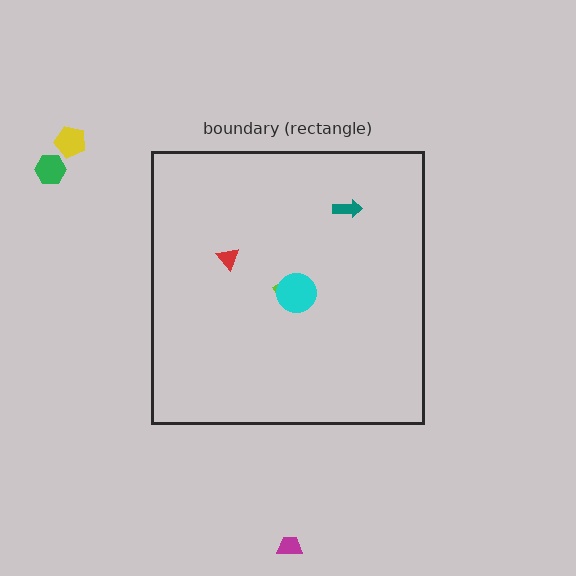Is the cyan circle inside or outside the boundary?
Inside.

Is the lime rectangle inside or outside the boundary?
Inside.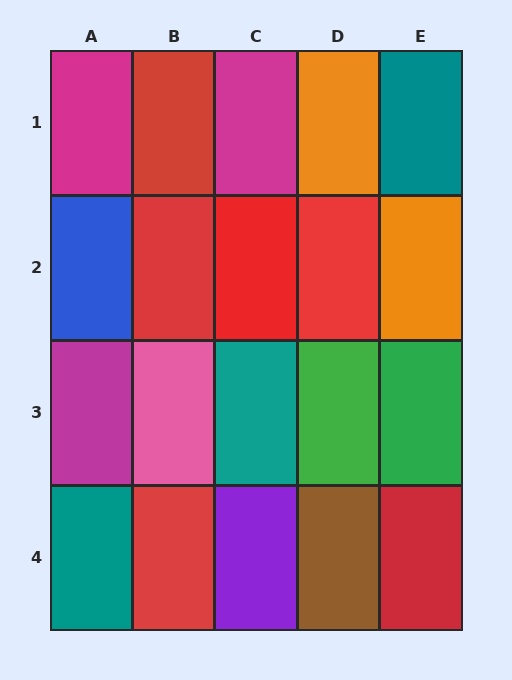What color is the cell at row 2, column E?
Orange.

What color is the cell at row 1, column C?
Magenta.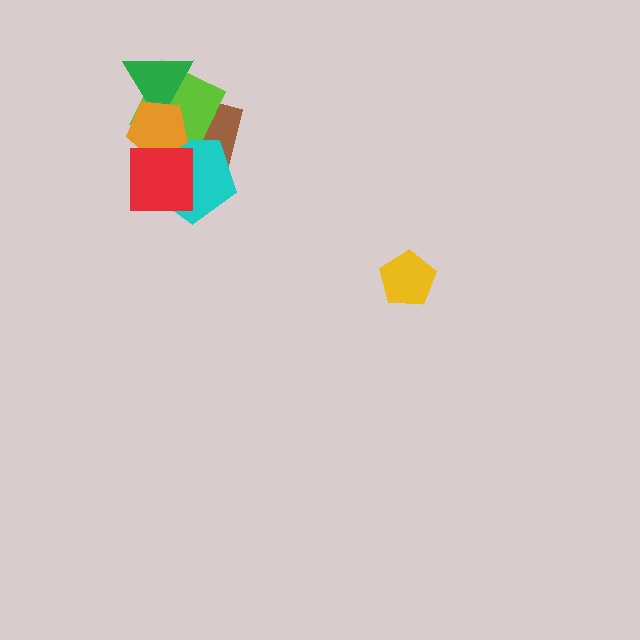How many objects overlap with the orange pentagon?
5 objects overlap with the orange pentagon.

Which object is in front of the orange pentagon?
The red square is in front of the orange pentagon.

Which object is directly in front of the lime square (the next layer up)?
The cyan pentagon is directly in front of the lime square.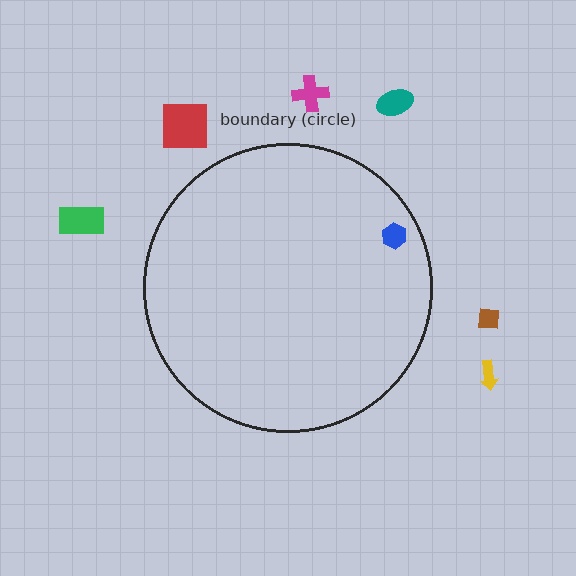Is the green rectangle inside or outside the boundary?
Outside.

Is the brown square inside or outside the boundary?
Outside.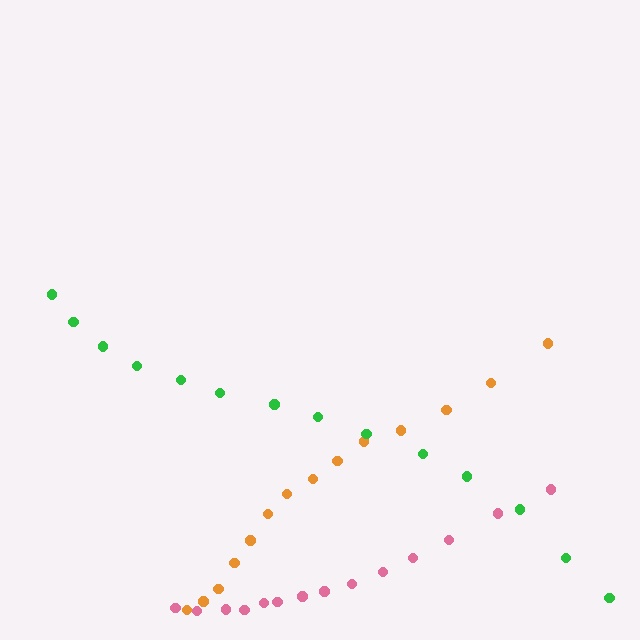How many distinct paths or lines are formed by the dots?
There are 3 distinct paths.